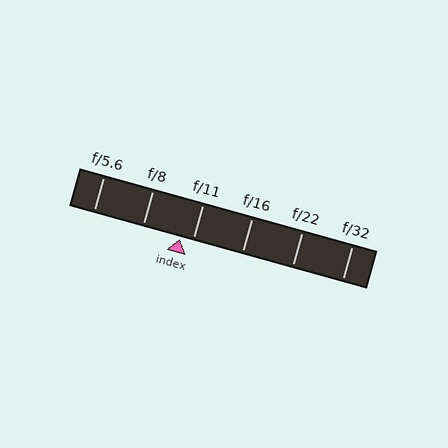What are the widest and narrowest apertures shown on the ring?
The widest aperture shown is f/5.6 and the narrowest is f/32.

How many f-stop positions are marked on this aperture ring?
There are 6 f-stop positions marked.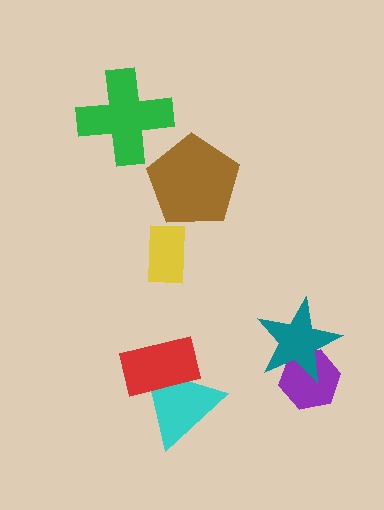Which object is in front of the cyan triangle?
The red rectangle is in front of the cyan triangle.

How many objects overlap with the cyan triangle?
1 object overlaps with the cyan triangle.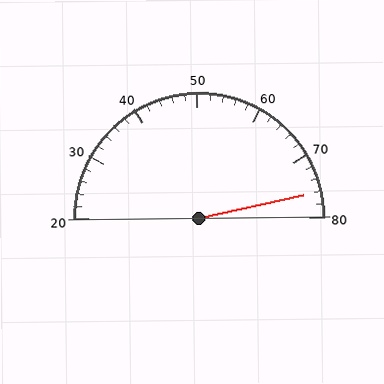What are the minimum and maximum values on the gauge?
The gauge ranges from 20 to 80.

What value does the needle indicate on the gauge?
The needle indicates approximately 76.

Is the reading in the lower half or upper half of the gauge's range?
The reading is in the upper half of the range (20 to 80).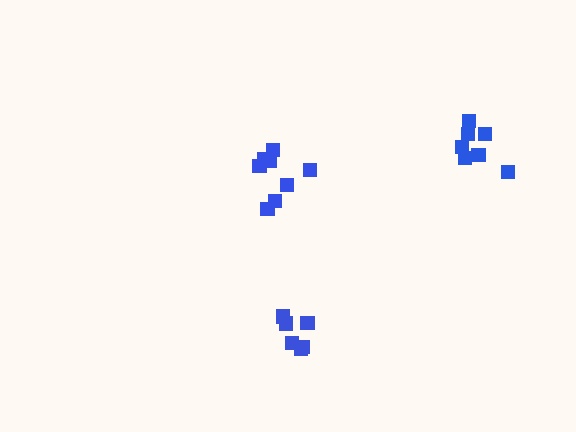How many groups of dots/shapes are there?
There are 3 groups.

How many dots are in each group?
Group 1: 8 dots, Group 2: 7 dots, Group 3: 7 dots (22 total).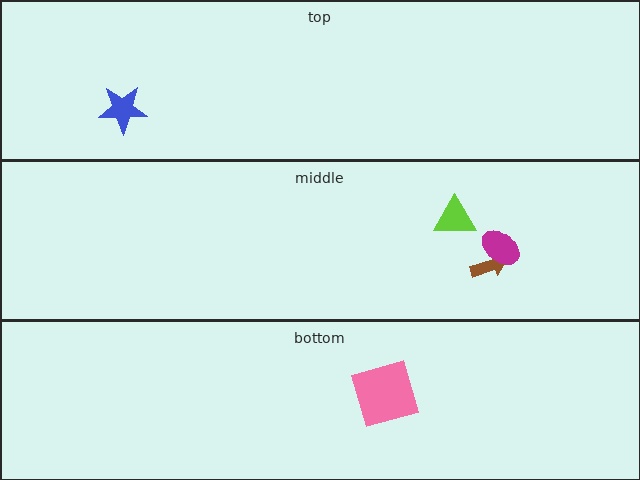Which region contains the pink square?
The bottom region.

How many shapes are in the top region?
1.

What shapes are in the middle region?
The lime triangle, the brown arrow, the magenta ellipse.